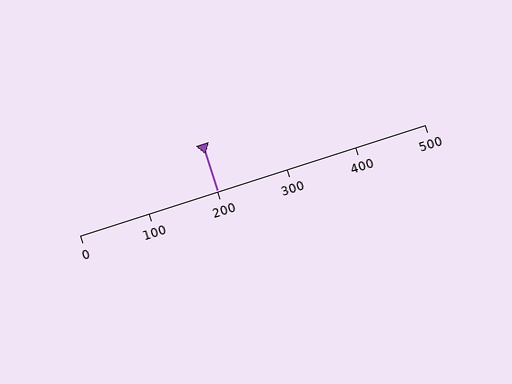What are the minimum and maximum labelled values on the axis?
The axis runs from 0 to 500.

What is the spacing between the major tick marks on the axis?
The major ticks are spaced 100 apart.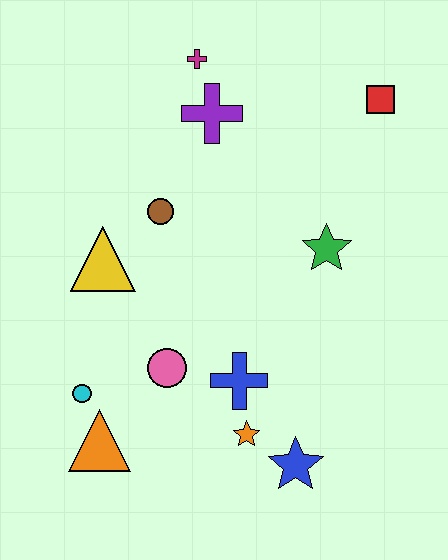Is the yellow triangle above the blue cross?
Yes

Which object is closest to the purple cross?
The magenta cross is closest to the purple cross.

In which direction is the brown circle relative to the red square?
The brown circle is to the left of the red square.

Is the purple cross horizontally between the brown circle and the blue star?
Yes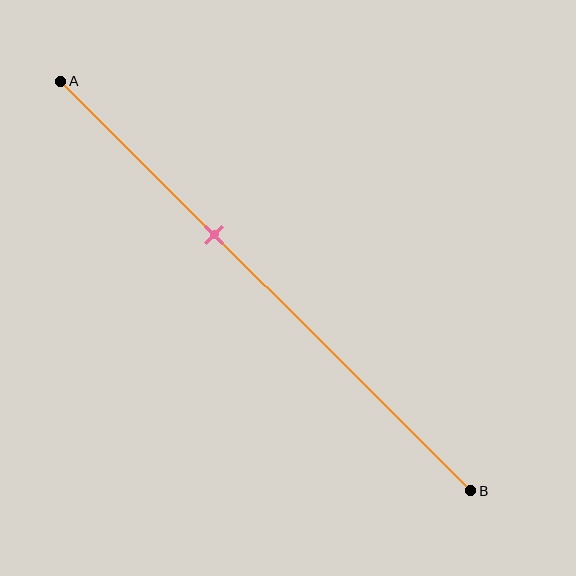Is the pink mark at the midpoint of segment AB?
No, the mark is at about 40% from A, not at the 50% midpoint.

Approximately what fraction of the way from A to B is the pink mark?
The pink mark is approximately 40% of the way from A to B.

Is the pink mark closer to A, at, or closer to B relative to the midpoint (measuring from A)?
The pink mark is closer to point A than the midpoint of segment AB.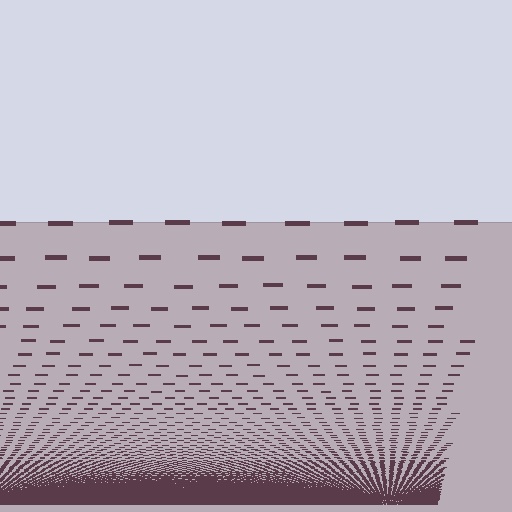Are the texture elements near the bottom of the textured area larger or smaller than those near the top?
Smaller. The gradient is inverted — elements near the bottom are smaller and denser.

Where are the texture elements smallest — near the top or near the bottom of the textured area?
Near the bottom.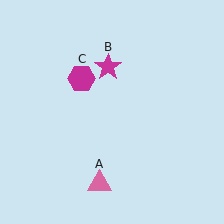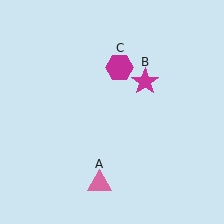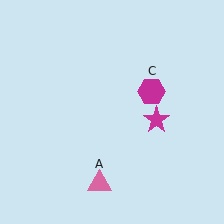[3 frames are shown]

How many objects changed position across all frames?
2 objects changed position: magenta star (object B), magenta hexagon (object C).